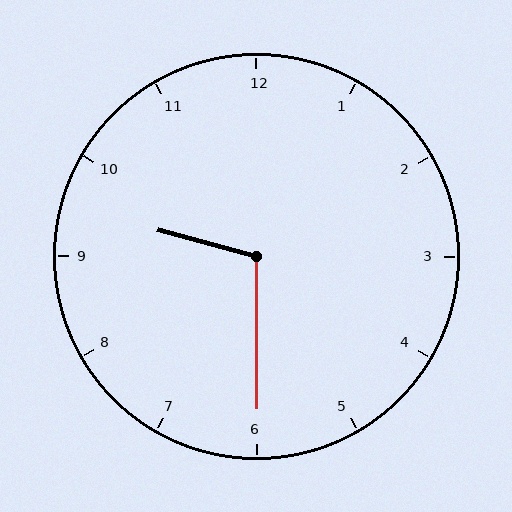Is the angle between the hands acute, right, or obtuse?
It is obtuse.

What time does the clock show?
9:30.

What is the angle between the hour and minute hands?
Approximately 105 degrees.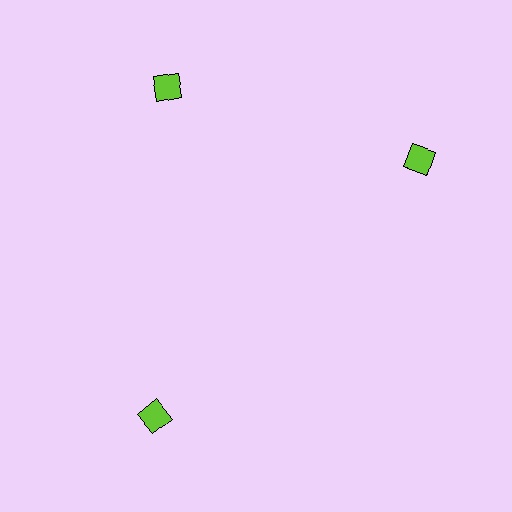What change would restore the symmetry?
The symmetry would be restored by rotating it back into even spacing with its neighbors so that all 3 diamonds sit at equal angles and equal distance from the center.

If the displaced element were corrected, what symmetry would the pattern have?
It would have 3-fold rotational symmetry — the pattern would map onto itself every 120 degrees.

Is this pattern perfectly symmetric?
No. The 3 lime diamonds are arranged in a ring, but one element near the 3 o'clock position is rotated out of alignment along the ring, breaking the 3-fold rotational symmetry.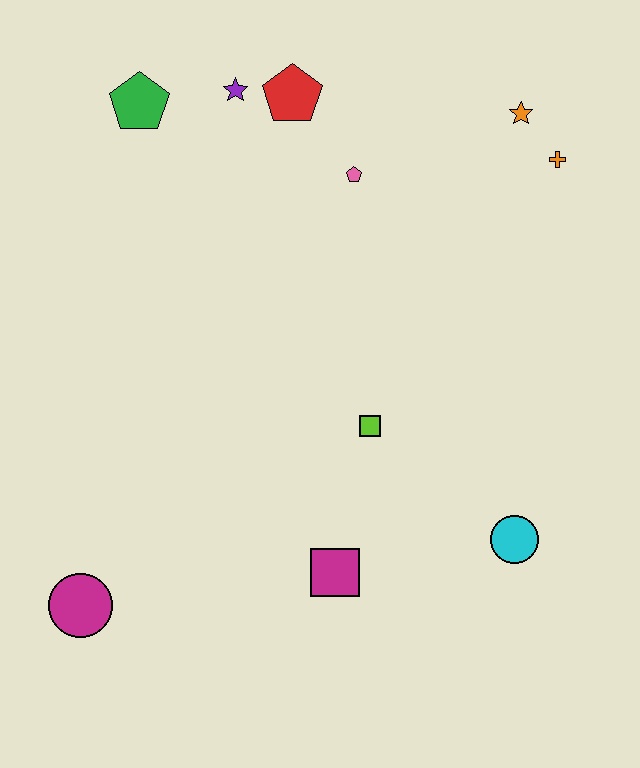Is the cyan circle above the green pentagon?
No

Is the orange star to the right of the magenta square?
Yes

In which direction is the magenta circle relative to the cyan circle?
The magenta circle is to the left of the cyan circle.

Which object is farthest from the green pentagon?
The cyan circle is farthest from the green pentagon.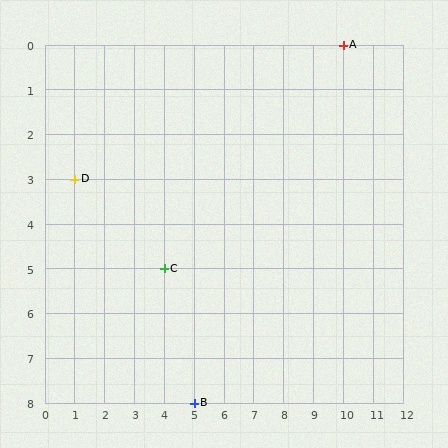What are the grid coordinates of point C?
Point C is at grid coordinates (4, 5).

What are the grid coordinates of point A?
Point A is at grid coordinates (10, 0).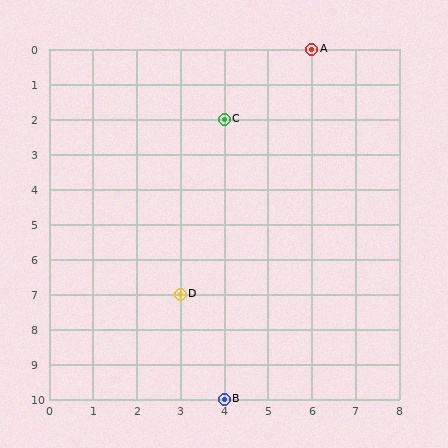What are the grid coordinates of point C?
Point C is at grid coordinates (4, 2).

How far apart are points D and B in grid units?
Points D and B are 1 column and 3 rows apart (about 3.2 grid units diagonally).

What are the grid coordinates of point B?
Point B is at grid coordinates (4, 10).